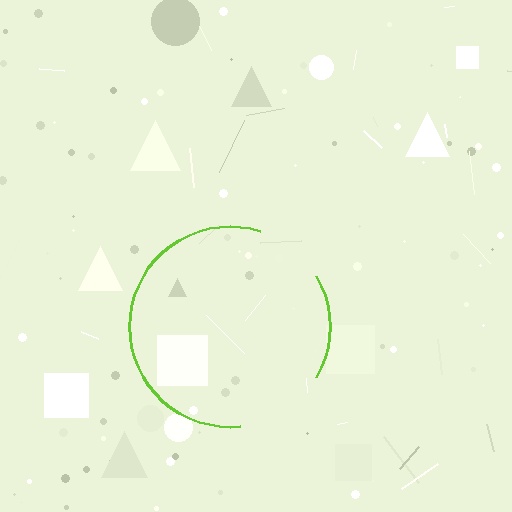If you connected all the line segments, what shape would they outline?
They would outline a circle.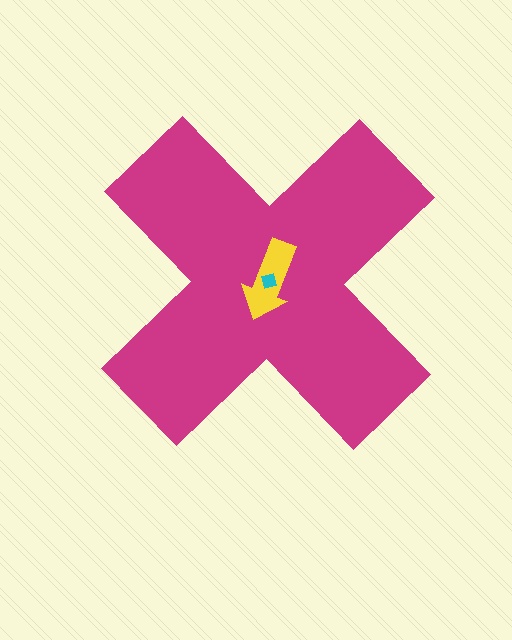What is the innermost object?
The cyan square.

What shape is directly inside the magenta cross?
The yellow arrow.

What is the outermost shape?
The magenta cross.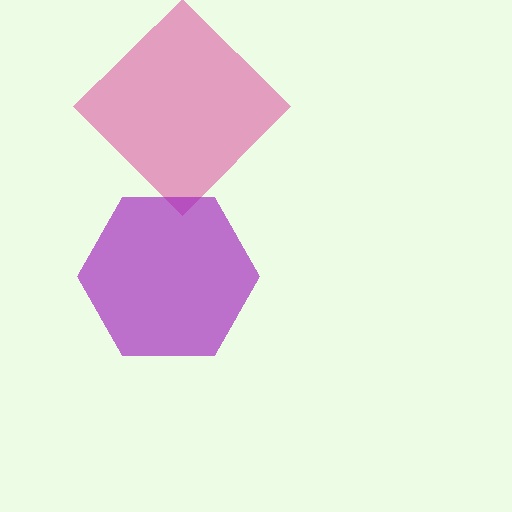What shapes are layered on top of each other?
The layered shapes are: a pink diamond, a purple hexagon.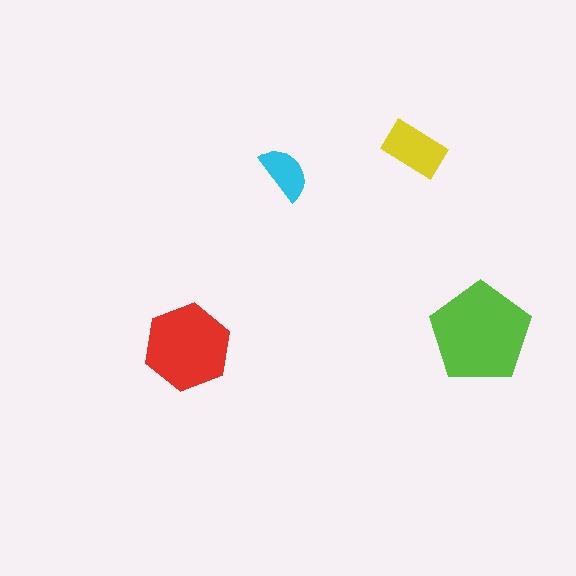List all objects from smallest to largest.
The cyan semicircle, the yellow rectangle, the red hexagon, the lime pentagon.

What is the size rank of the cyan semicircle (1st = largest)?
4th.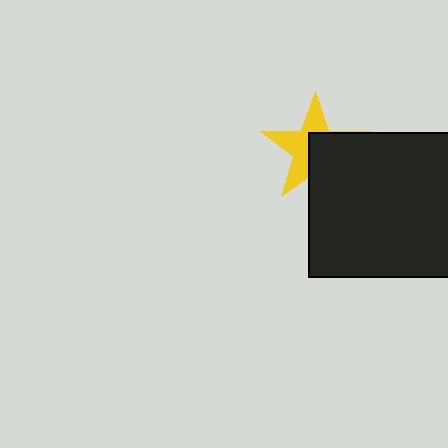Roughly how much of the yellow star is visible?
About half of it is visible (roughly 49%).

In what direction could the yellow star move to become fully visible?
The yellow star could move toward the upper-left. That would shift it out from behind the black square entirely.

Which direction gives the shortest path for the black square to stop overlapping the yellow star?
Moving toward the lower-right gives the shortest separation.